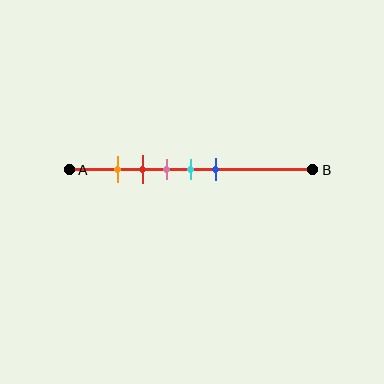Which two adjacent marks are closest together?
The orange and red marks are the closest adjacent pair.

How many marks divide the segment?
There are 5 marks dividing the segment.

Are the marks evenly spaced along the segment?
Yes, the marks are approximately evenly spaced.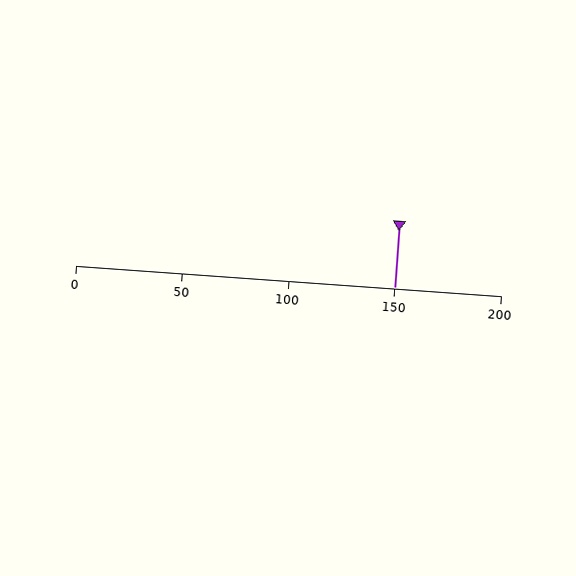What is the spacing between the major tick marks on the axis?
The major ticks are spaced 50 apart.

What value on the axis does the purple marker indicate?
The marker indicates approximately 150.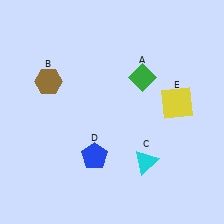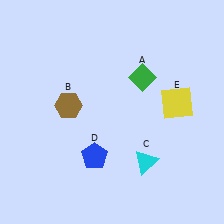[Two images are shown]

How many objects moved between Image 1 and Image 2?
1 object moved between the two images.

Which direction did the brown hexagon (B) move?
The brown hexagon (B) moved down.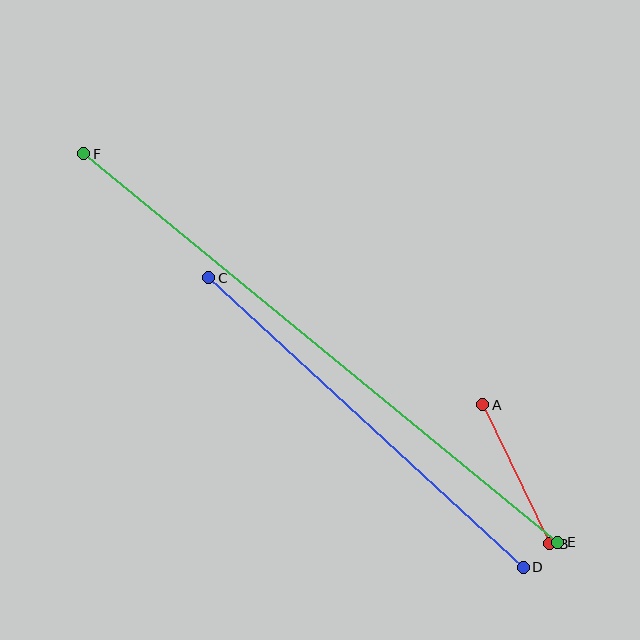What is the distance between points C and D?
The distance is approximately 427 pixels.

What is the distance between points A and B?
The distance is approximately 154 pixels.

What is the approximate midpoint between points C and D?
The midpoint is at approximately (366, 422) pixels.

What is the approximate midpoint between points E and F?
The midpoint is at approximately (321, 348) pixels.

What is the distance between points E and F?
The distance is approximately 613 pixels.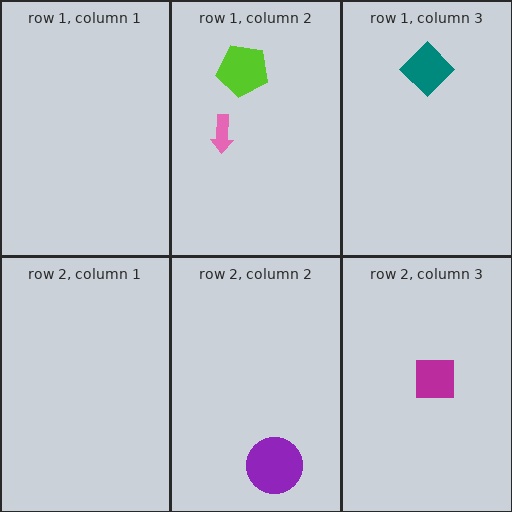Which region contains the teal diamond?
The row 1, column 3 region.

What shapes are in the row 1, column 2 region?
The pink arrow, the lime pentagon.